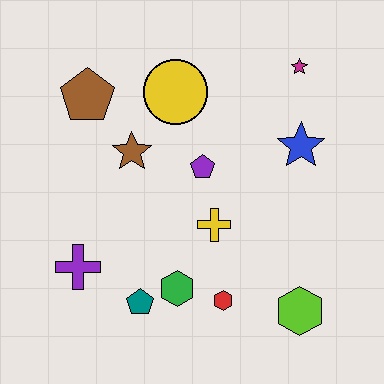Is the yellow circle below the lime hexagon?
No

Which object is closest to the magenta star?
The blue star is closest to the magenta star.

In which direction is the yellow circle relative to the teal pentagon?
The yellow circle is above the teal pentagon.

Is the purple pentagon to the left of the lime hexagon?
Yes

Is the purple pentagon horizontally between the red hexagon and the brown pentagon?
Yes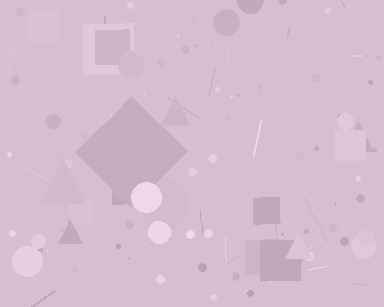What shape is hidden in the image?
A diamond is hidden in the image.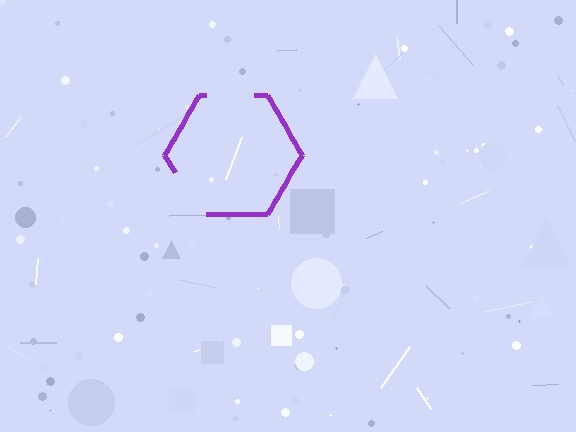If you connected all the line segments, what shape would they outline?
They would outline a hexagon.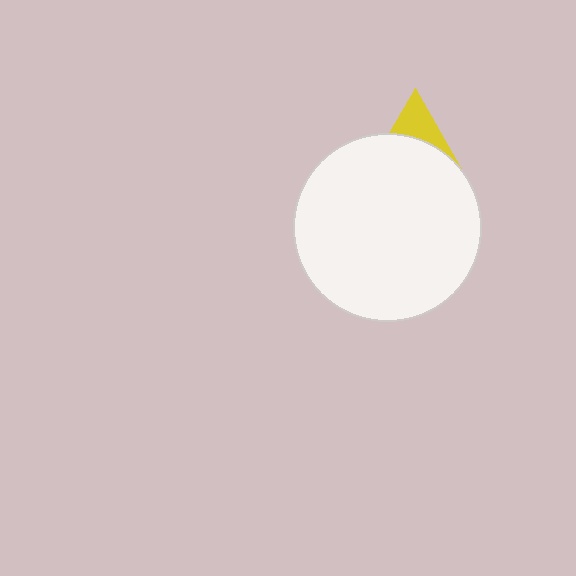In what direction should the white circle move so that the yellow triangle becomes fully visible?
The white circle should move down. That is the shortest direction to clear the overlap and leave the yellow triangle fully visible.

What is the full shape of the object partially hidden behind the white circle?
The partially hidden object is a yellow triangle.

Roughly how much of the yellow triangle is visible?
A small part of it is visible (roughly 37%).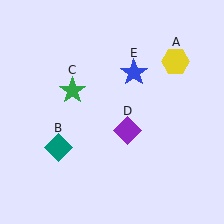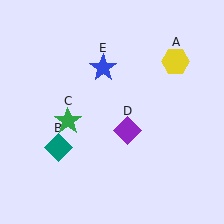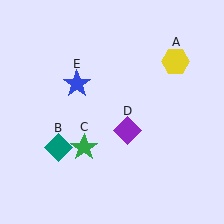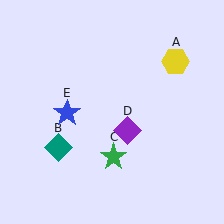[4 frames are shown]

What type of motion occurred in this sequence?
The green star (object C), blue star (object E) rotated counterclockwise around the center of the scene.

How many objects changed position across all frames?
2 objects changed position: green star (object C), blue star (object E).